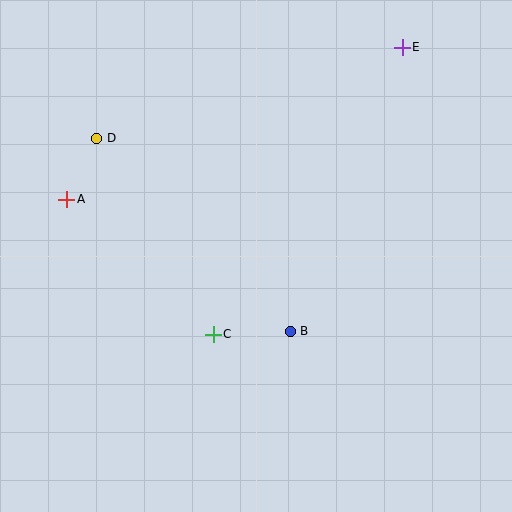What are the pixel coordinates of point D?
Point D is at (97, 138).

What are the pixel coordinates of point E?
Point E is at (402, 47).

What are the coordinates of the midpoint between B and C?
The midpoint between B and C is at (252, 333).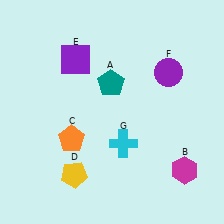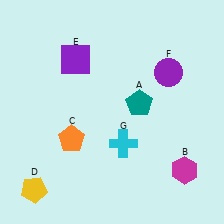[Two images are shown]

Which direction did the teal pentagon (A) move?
The teal pentagon (A) moved right.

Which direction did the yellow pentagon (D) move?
The yellow pentagon (D) moved left.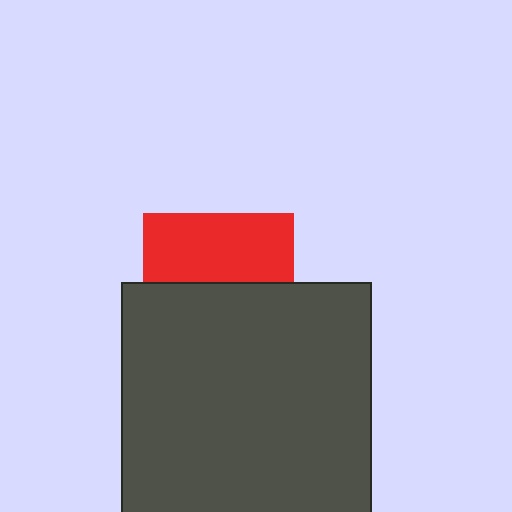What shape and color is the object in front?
The object in front is a dark gray square.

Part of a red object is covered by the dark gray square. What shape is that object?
It is a square.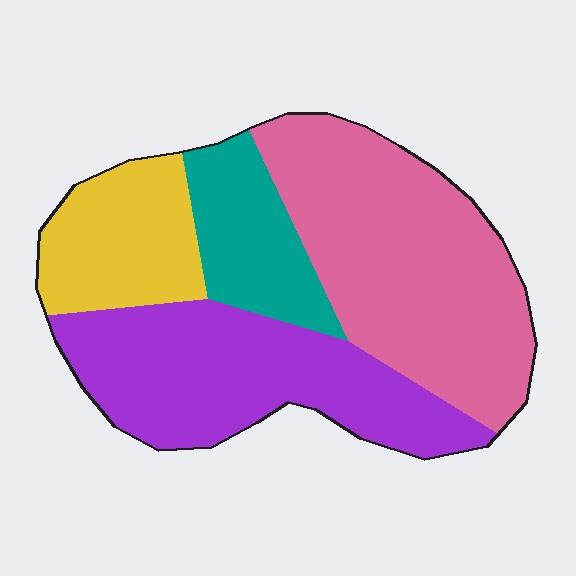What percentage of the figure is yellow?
Yellow covers around 15% of the figure.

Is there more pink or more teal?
Pink.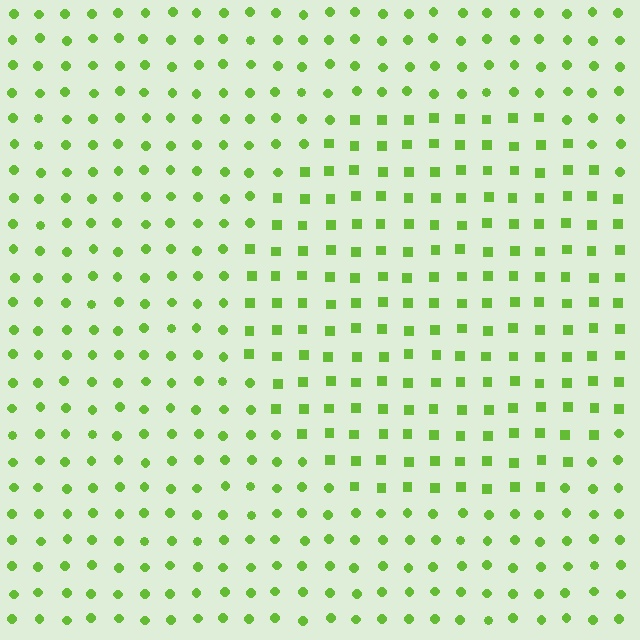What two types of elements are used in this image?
The image uses squares inside the circle region and circles outside it.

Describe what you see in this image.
The image is filled with small lime elements arranged in a uniform grid. A circle-shaped region contains squares, while the surrounding area contains circles. The boundary is defined purely by the change in element shape.